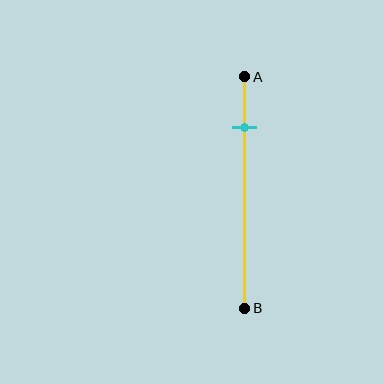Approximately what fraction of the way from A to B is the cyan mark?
The cyan mark is approximately 20% of the way from A to B.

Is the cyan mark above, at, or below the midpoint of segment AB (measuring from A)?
The cyan mark is above the midpoint of segment AB.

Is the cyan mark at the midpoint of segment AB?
No, the mark is at about 20% from A, not at the 50% midpoint.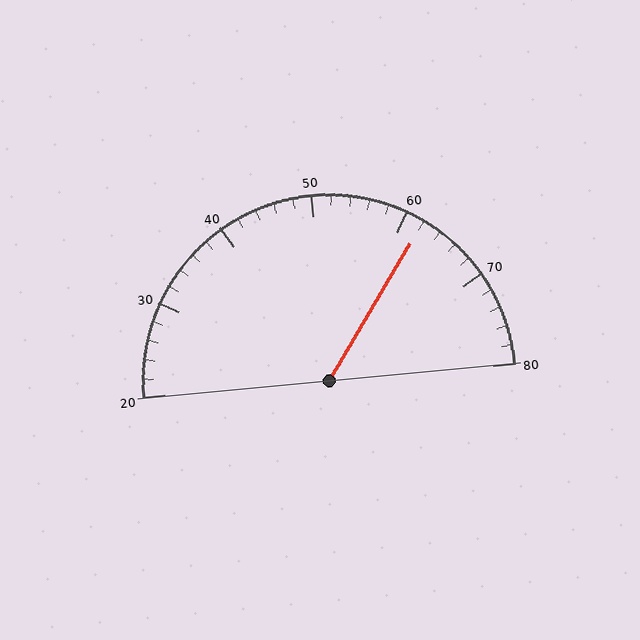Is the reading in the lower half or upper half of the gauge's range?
The reading is in the upper half of the range (20 to 80).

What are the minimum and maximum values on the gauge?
The gauge ranges from 20 to 80.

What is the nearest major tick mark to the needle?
The nearest major tick mark is 60.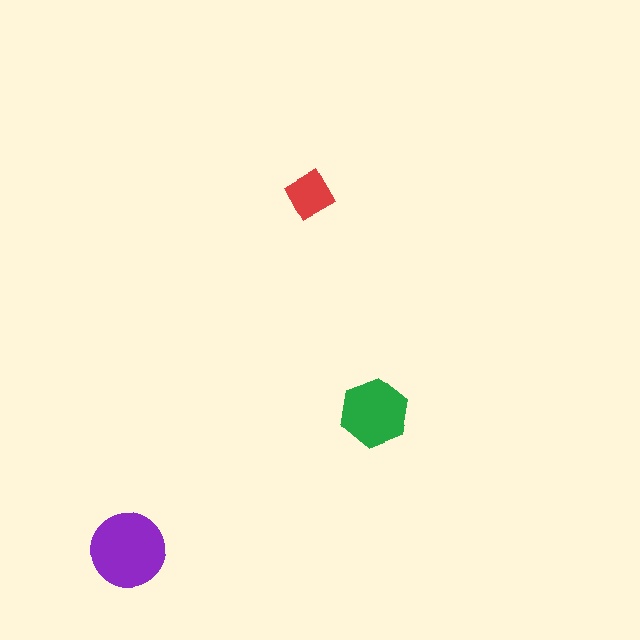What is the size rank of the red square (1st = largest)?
3rd.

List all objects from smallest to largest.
The red square, the green hexagon, the purple circle.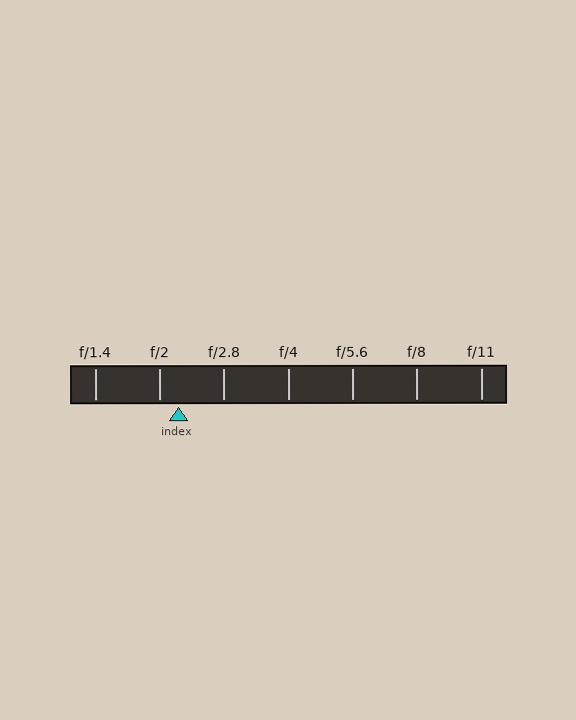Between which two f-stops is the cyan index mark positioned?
The index mark is between f/2 and f/2.8.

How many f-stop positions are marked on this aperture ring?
There are 7 f-stop positions marked.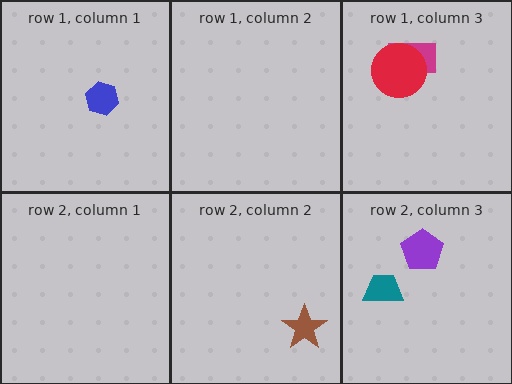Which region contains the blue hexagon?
The row 1, column 1 region.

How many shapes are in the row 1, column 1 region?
1.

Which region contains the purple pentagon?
The row 2, column 3 region.